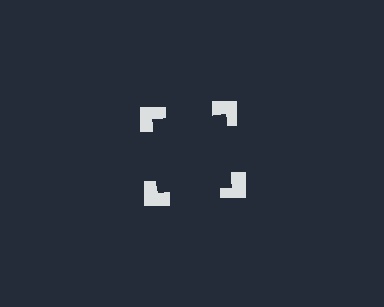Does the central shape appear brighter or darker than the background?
It typically appears slightly darker than the background, even though no actual brightness change is drawn.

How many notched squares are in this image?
There are 4 — one at each vertex of the illusory square.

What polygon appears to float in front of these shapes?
An illusory square — its edges are inferred from the aligned wedge cuts in the notched squares, not physically drawn.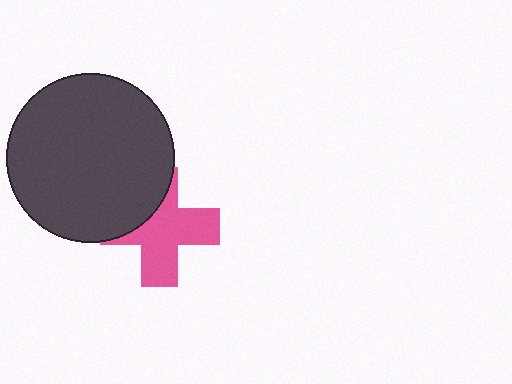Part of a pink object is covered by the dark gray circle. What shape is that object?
It is a cross.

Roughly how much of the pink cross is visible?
Most of it is visible (roughly 67%).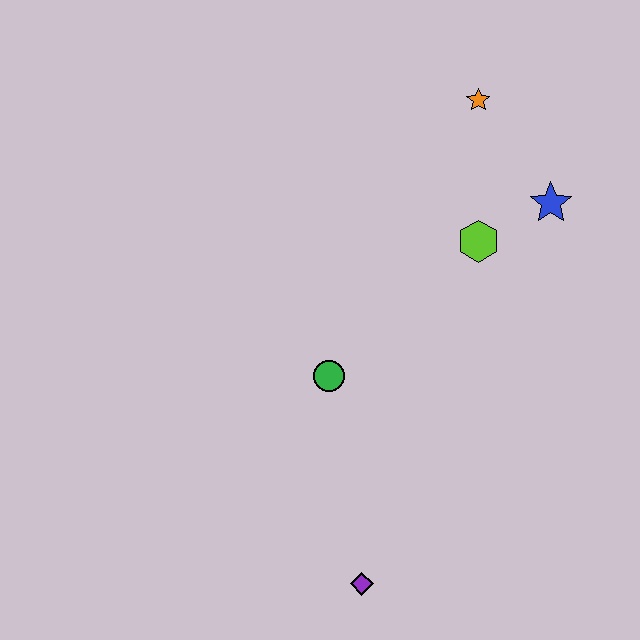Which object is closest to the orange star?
The blue star is closest to the orange star.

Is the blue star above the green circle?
Yes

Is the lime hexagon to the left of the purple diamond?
No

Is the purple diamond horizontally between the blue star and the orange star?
No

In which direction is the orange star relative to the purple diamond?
The orange star is above the purple diamond.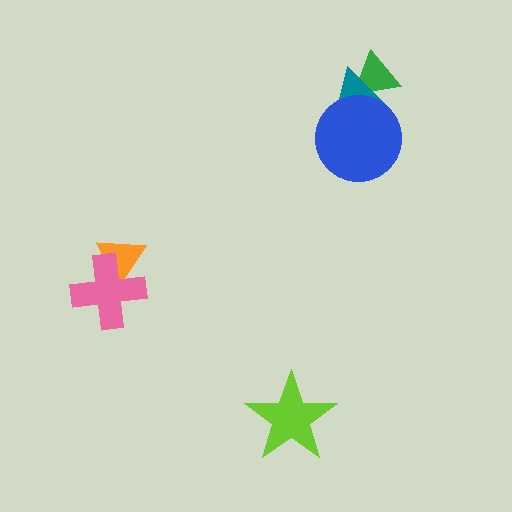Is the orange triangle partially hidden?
Yes, it is partially covered by another shape.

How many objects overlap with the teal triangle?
2 objects overlap with the teal triangle.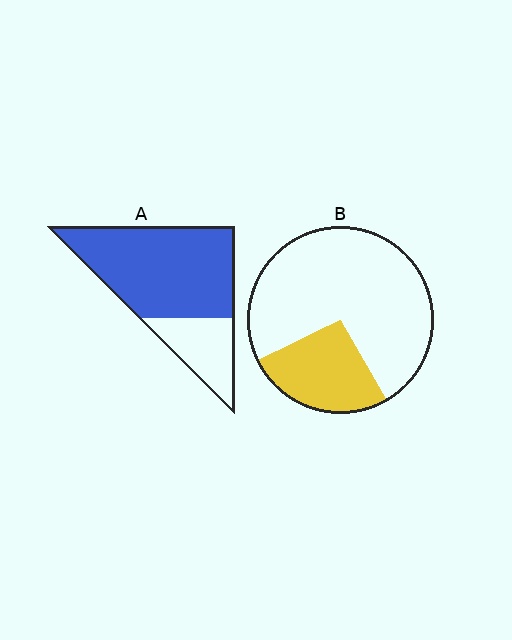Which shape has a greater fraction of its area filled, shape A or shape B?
Shape A.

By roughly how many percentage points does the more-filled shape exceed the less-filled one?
By roughly 45 percentage points (A over B).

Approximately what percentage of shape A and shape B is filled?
A is approximately 75% and B is approximately 25%.